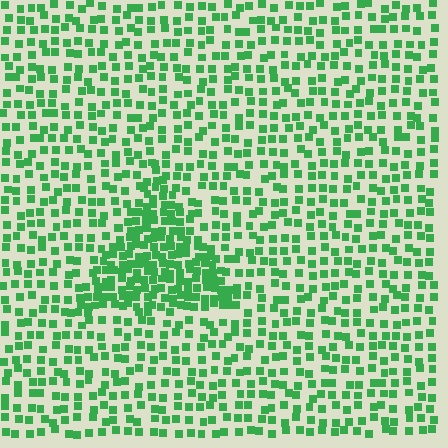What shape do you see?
I see a triangle.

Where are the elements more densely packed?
The elements are more densely packed inside the triangle boundary.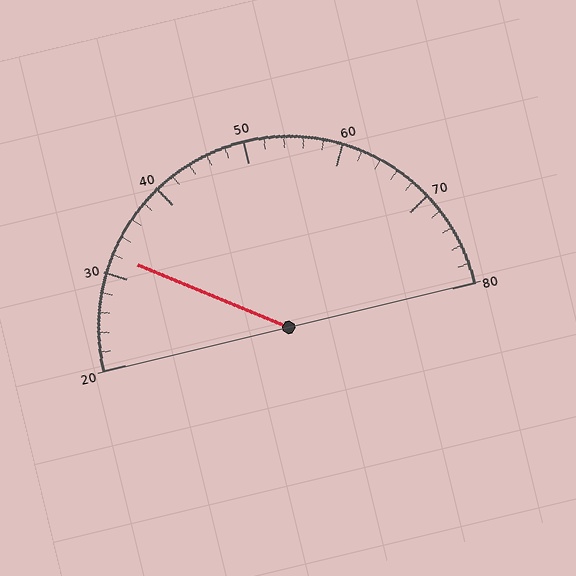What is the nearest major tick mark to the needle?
The nearest major tick mark is 30.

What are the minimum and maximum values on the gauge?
The gauge ranges from 20 to 80.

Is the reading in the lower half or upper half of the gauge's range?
The reading is in the lower half of the range (20 to 80).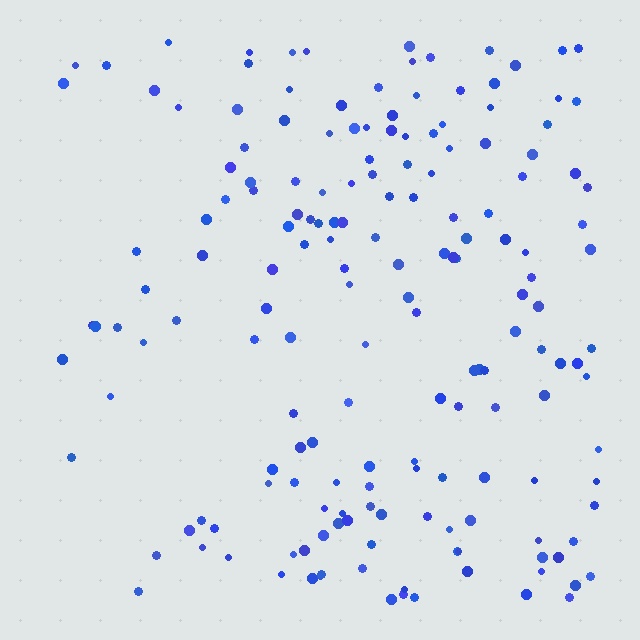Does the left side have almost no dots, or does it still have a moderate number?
Still a moderate number, just noticeably fewer than the right.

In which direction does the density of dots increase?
From left to right, with the right side densest.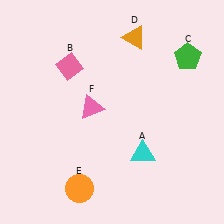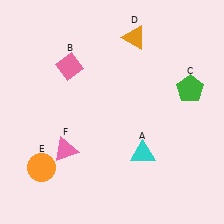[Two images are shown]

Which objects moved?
The objects that moved are: the green pentagon (C), the orange circle (E), the pink triangle (F).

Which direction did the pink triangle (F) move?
The pink triangle (F) moved down.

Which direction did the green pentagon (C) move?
The green pentagon (C) moved down.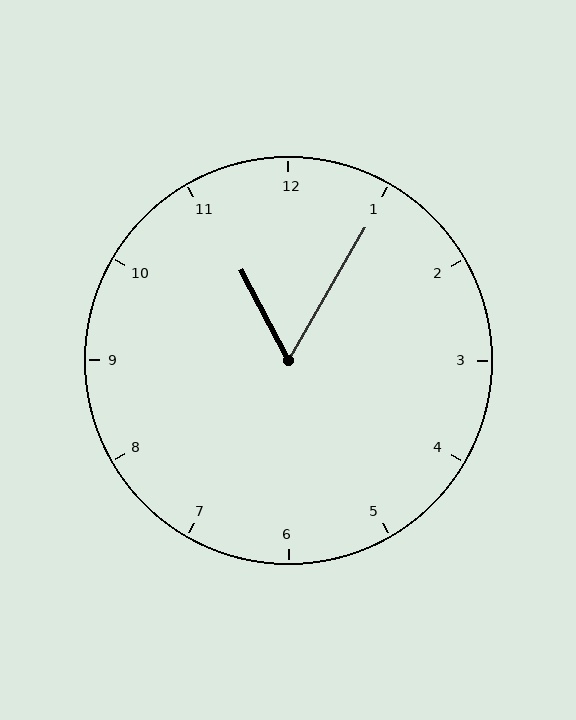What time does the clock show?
11:05.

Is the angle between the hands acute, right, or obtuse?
It is acute.